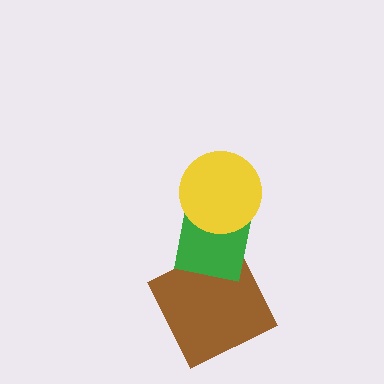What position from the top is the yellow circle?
The yellow circle is 1st from the top.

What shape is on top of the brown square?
The green square is on top of the brown square.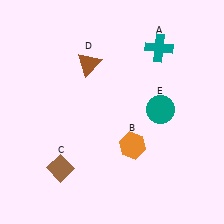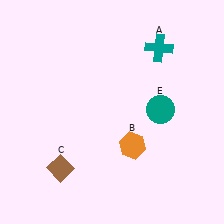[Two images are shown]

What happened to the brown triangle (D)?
The brown triangle (D) was removed in Image 2. It was in the top-left area of Image 1.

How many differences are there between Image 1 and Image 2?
There is 1 difference between the two images.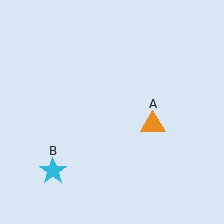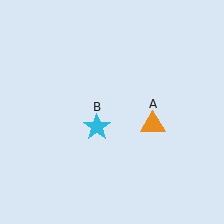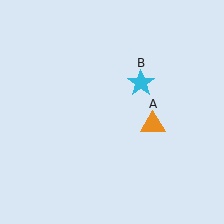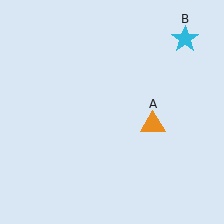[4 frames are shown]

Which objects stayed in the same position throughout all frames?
Orange triangle (object A) remained stationary.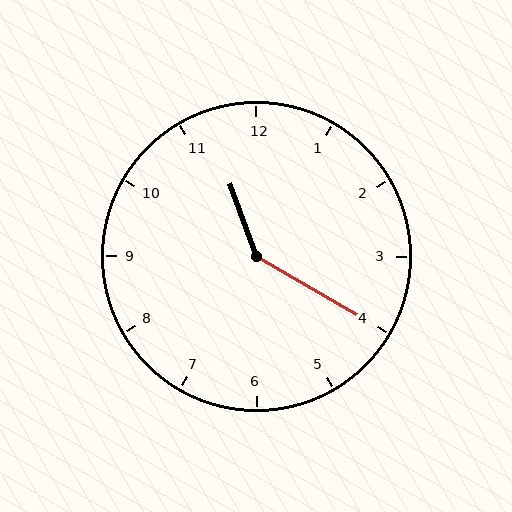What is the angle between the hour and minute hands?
Approximately 140 degrees.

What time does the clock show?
11:20.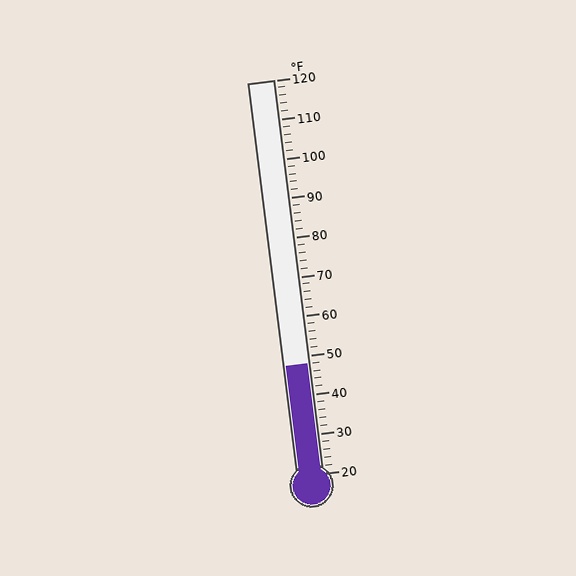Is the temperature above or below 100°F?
The temperature is below 100°F.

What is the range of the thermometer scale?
The thermometer scale ranges from 20°F to 120°F.